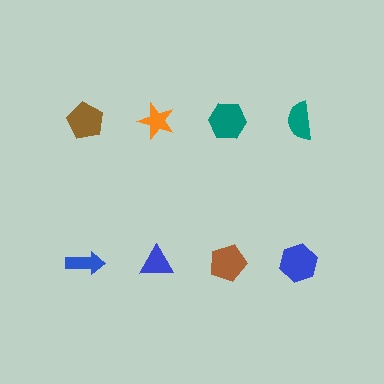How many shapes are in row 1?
4 shapes.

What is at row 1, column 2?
An orange star.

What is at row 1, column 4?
A teal semicircle.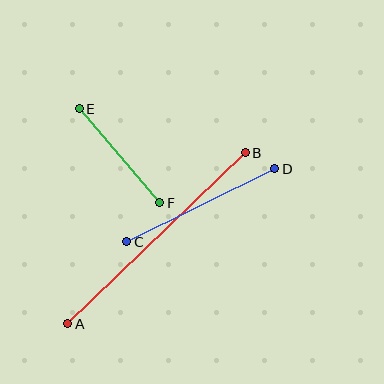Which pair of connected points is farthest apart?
Points A and B are farthest apart.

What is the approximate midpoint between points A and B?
The midpoint is at approximately (156, 238) pixels.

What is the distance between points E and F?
The distance is approximately 123 pixels.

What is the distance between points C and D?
The distance is approximately 165 pixels.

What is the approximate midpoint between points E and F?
The midpoint is at approximately (120, 156) pixels.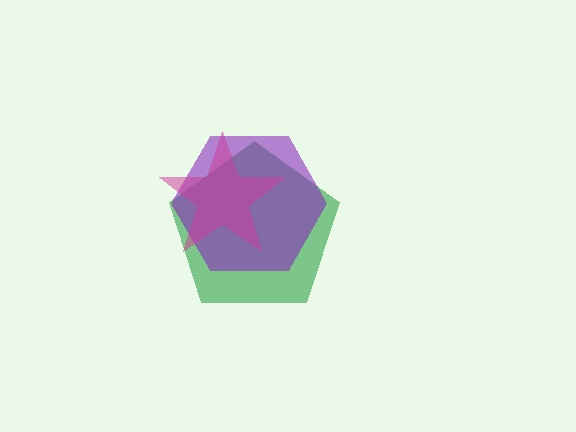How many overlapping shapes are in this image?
There are 3 overlapping shapes in the image.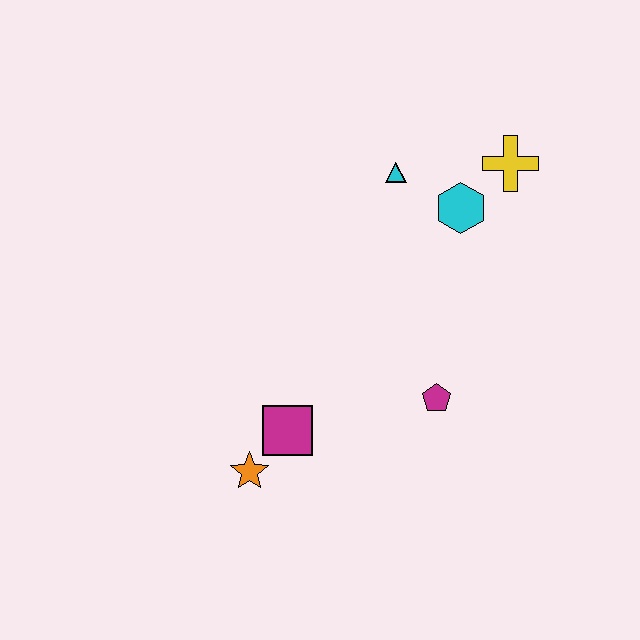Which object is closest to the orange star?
The magenta square is closest to the orange star.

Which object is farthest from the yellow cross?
The orange star is farthest from the yellow cross.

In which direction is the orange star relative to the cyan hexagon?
The orange star is below the cyan hexagon.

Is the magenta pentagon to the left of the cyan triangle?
No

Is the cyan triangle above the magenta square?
Yes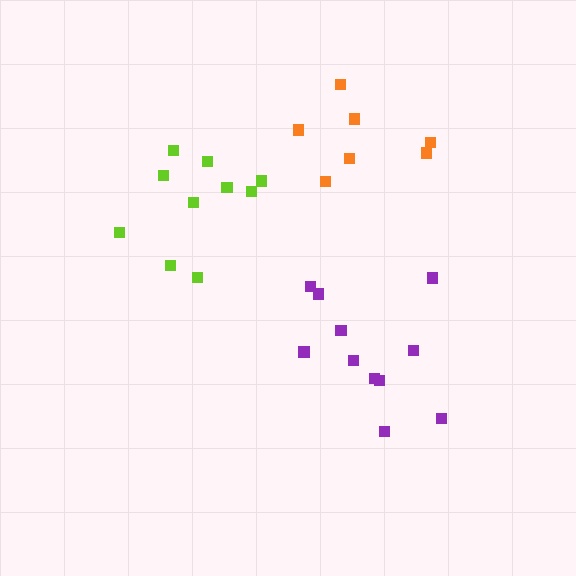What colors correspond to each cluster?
The clusters are colored: orange, purple, lime.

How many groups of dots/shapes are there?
There are 3 groups.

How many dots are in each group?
Group 1: 7 dots, Group 2: 11 dots, Group 3: 10 dots (28 total).